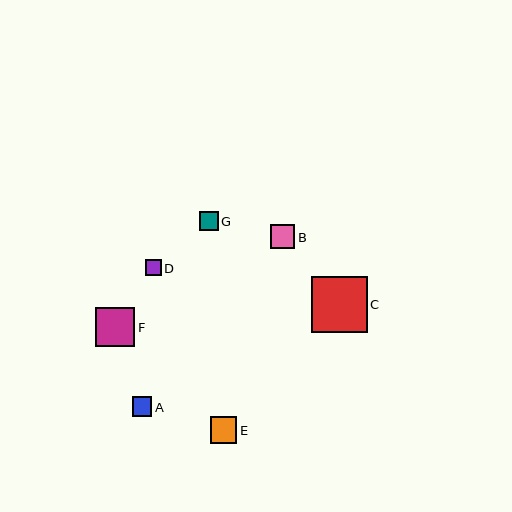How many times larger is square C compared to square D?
Square C is approximately 3.6 times the size of square D.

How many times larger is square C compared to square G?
Square C is approximately 3.1 times the size of square G.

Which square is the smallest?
Square D is the smallest with a size of approximately 16 pixels.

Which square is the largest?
Square C is the largest with a size of approximately 56 pixels.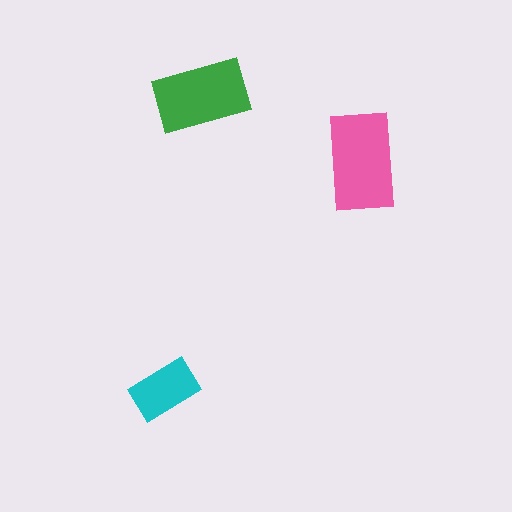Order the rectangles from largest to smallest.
the pink one, the green one, the cyan one.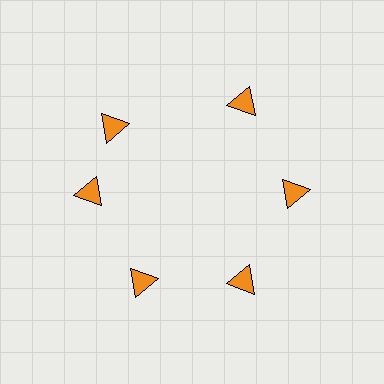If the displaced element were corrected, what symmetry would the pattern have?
It would have 6-fold rotational symmetry — the pattern would map onto itself every 60 degrees.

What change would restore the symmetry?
The symmetry would be restored by rotating it back into even spacing with its neighbors so that all 6 triangles sit at equal angles and equal distance from the center.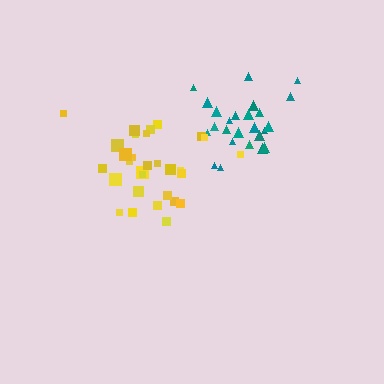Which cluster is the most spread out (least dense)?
Yellow.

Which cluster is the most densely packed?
Teal.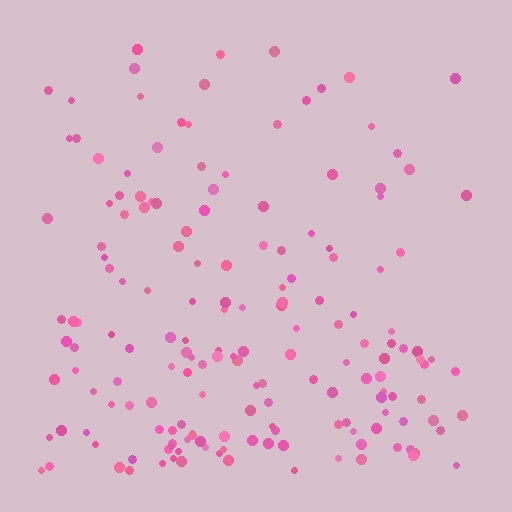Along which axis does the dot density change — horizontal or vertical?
Vertical.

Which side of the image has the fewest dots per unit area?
The top.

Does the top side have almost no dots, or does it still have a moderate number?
Still a moderate number, just noticeably fewer than the bottom.